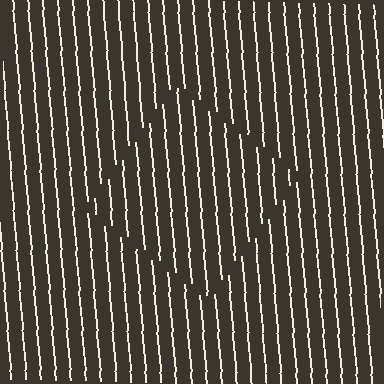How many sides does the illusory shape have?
4 sides — the line-ends trace a square.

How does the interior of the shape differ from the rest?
The interior of the shape contains the same grating, shifted by half a period — the contour is defined by the phase discontinuity where line-ends from the inner and outer gratings abut.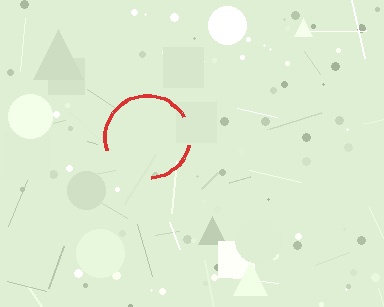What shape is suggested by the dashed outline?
The dashed outline suggests a circle.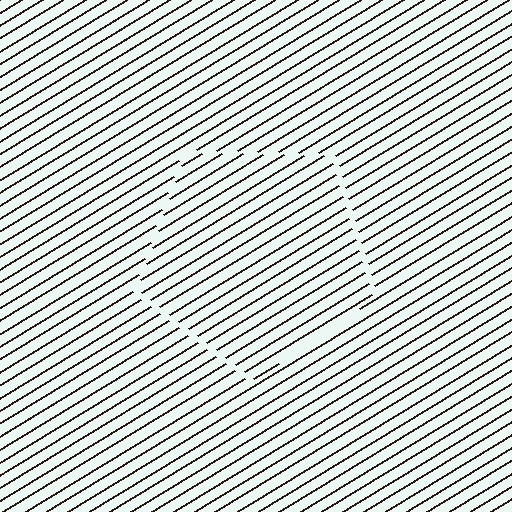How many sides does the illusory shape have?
5 sides — the line-ends trace a pentagon.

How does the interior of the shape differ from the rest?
The interior of the shape contains the same grating, shifted by half a period — the contour is defined by the phase discontinuity where line-ends from the inner and outer gratings abut.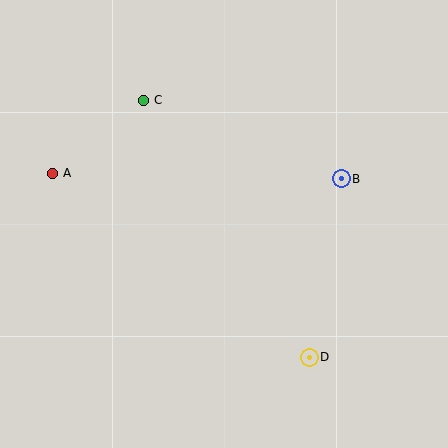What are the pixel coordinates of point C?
Point C is at (143, 100).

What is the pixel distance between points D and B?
The distance between D and B is 182 pixels.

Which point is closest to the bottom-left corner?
Point A is closest to the bottom-left corner.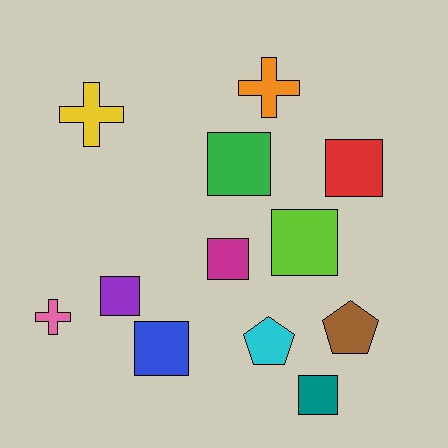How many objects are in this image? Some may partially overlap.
There are 12 objects.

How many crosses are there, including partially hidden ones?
There are 3 crosses.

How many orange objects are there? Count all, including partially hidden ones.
There is 1 orange object.